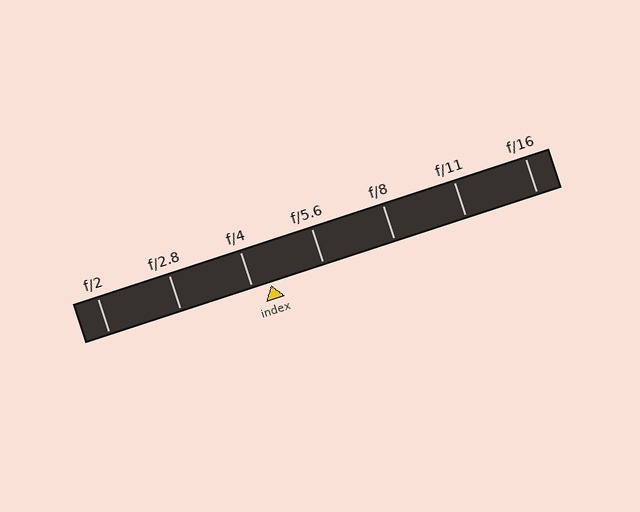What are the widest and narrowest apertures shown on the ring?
The widest aperture shown is f/2 and the narrowest is f/16.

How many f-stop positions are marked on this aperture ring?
There are 7 f-stop positions marked.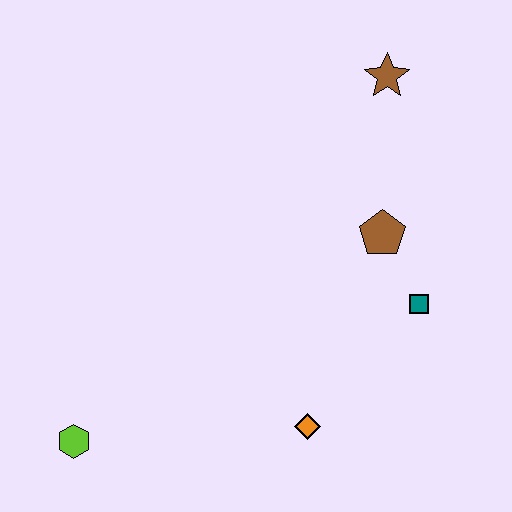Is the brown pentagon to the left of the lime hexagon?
No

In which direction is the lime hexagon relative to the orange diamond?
The lime hexagon is to the left of the orange diamond.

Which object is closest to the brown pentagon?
The teal square is closest to the brown pentagon.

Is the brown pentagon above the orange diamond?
Yes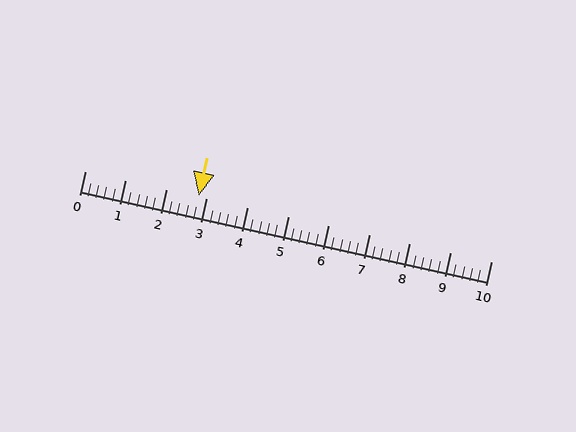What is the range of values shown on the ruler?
The ruler shows values from 0 to 10.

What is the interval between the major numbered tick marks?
The major tick marks are spaced 1 units apart.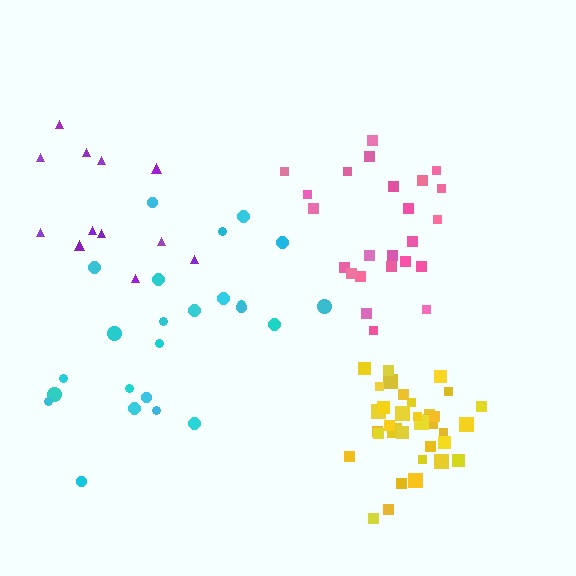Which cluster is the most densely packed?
Yellow.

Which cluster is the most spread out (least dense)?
Cyan.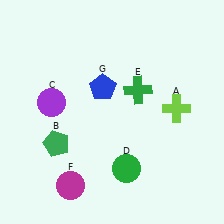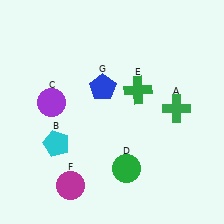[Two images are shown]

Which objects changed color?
A changed from lime to green. B changed from green to cyan.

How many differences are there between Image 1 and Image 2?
There are 2 differences between the two images.